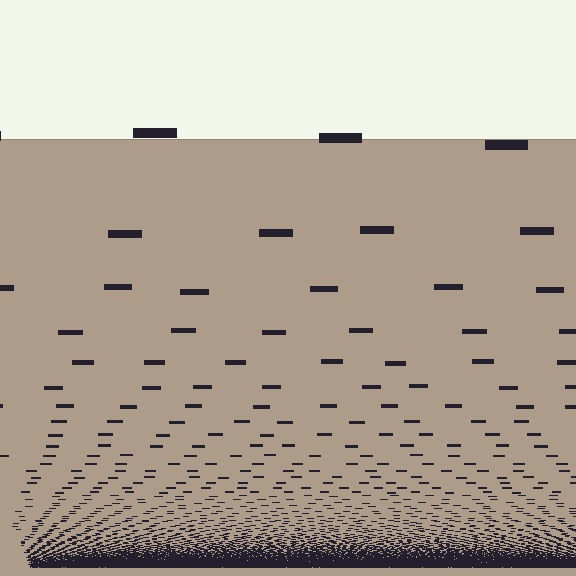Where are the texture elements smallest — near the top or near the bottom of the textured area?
Near the bottom.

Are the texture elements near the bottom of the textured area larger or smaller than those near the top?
Smaller. The gradient is inverted — elements near the bottom are smaller and denser.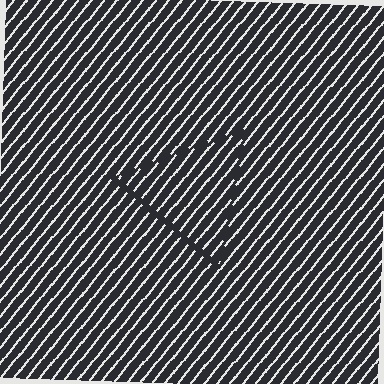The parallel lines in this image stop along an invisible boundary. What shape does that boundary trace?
An illusory triangle. The interior of the shape contains the same grating, shifted by half a period — the contour is defined by the phase discontinuity where line-ends from the inner and outer gratings abut.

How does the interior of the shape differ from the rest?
The interior of the shape contains the same grating, shifted by half a period — the contour is defined by the phase discontinuity where line-ends from the inner and outer gratings abut.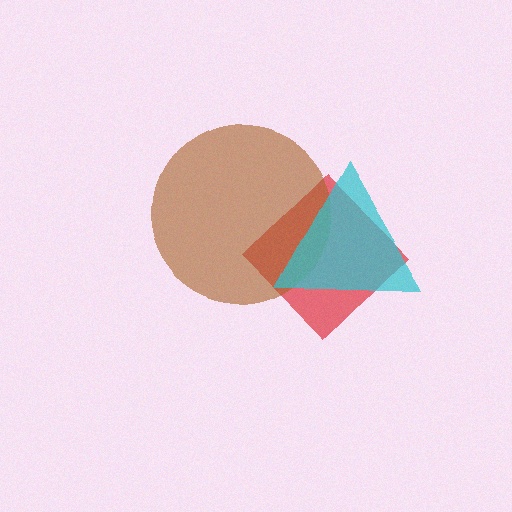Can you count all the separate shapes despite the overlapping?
Yes, there are 3 separate shapes.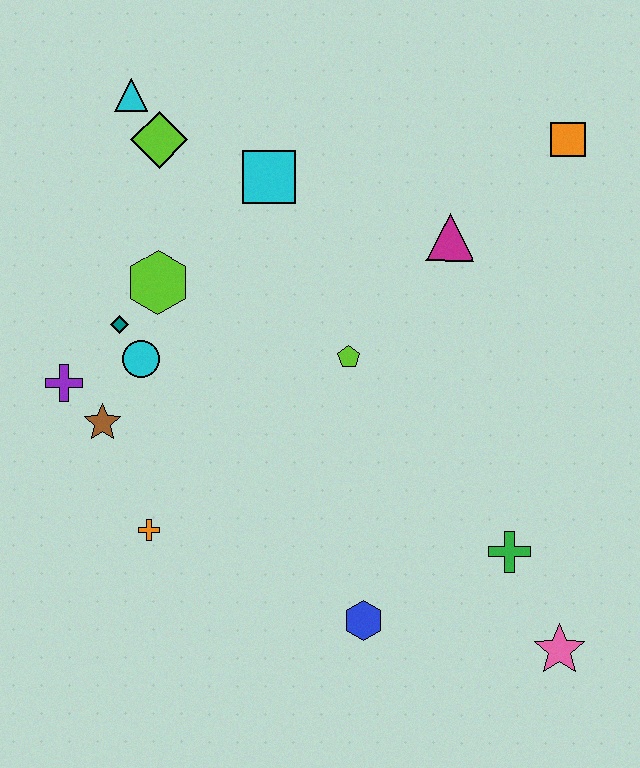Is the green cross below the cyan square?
Yes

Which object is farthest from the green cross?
The cyan triangle is farthest from the green cross.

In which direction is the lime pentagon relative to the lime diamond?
The lime pentagon is below the lime diamond.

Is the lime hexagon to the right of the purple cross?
Yes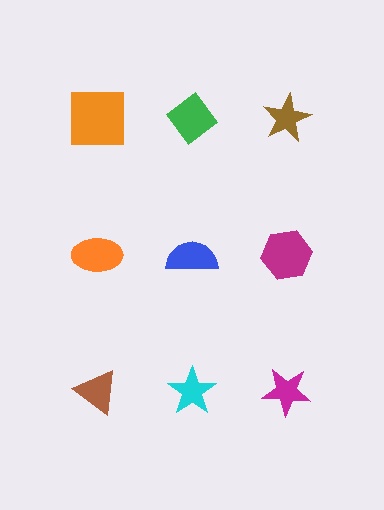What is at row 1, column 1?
An orange square.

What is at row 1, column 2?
A green diamond.